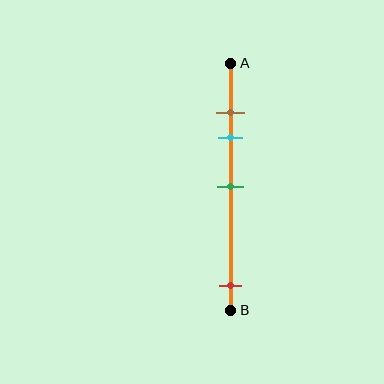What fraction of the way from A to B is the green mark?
The green mark is approximately 50% (0.5) of the way from A to B.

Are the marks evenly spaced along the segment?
No, the marks are not evenly spaced.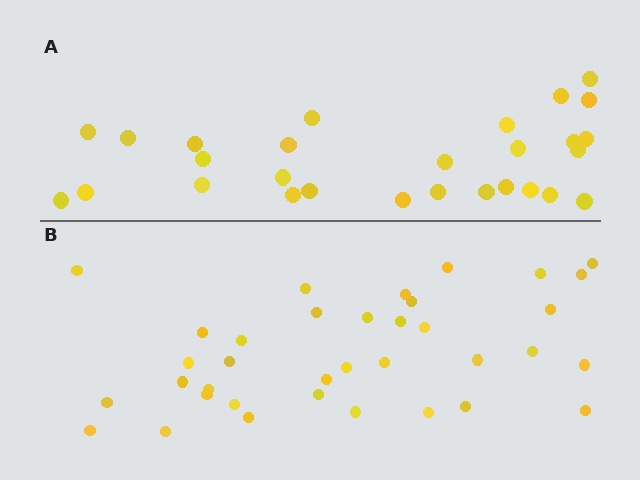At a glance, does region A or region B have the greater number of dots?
Region B (the bottom region) has more dots.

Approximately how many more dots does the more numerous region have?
Region B has roughly 8 or so more dots than region A.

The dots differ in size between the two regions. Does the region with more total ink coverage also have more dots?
No. Region A has more total ink coverage because its dots are larger, but region B actually contains more individual dots. Total area can be misleading — the number of items is what matters here.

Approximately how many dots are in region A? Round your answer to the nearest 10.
About 30 dots. (The exact count is 28, which rounds to 30.)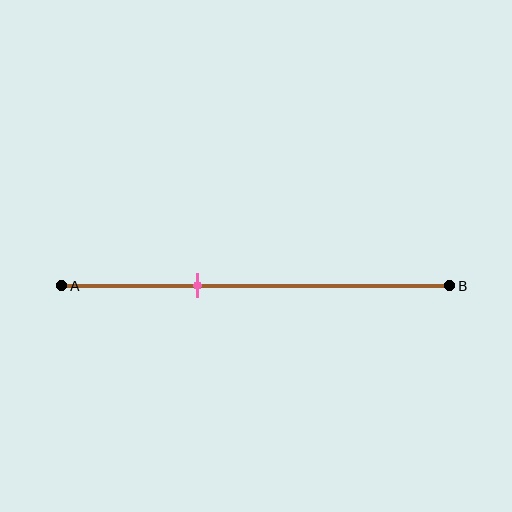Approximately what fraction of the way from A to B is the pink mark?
The pink mark is approximately 35% of the way from A to B.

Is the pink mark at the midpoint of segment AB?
No, the mark is at about 35% from A, not at the 50% midpoint.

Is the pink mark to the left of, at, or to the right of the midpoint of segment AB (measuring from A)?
The pink mark is to the left of the midpoint of segment AB.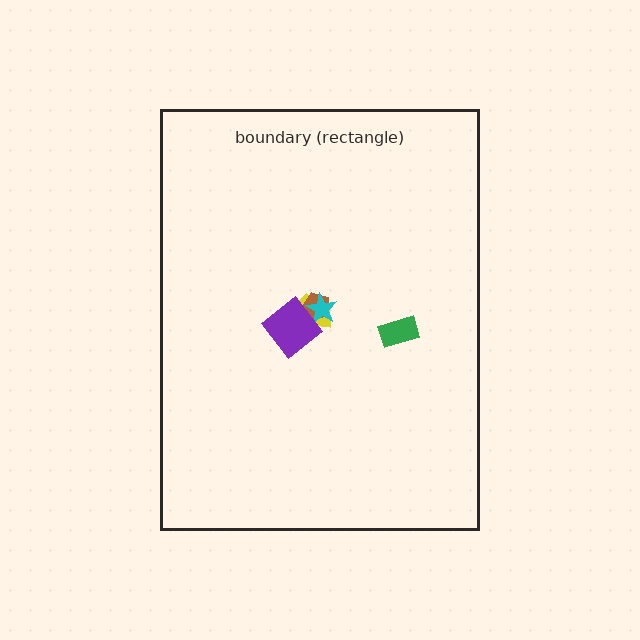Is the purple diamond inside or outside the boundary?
Inside.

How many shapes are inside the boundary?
5 inside, 0 outside.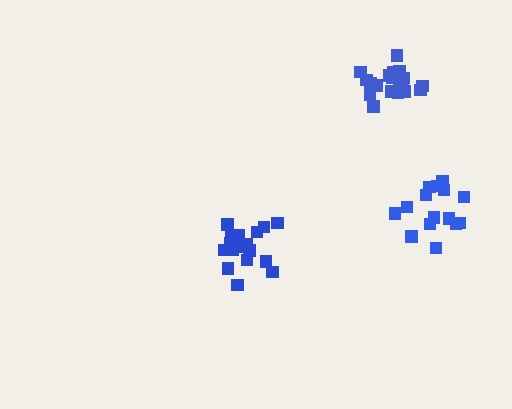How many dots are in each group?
Group 1: 20 dots, Group 2: 19 dots, Group 3: 15 dots (54 total).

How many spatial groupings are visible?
There are 3 spatial groupings.